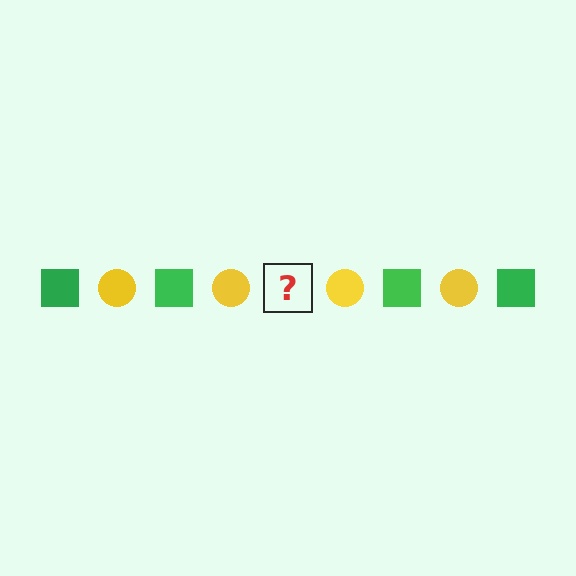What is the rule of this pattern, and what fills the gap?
The rule is that the pattern alternates between green square and yellow circle. The gap should be filled with a green square.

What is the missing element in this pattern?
The missing element is a green square.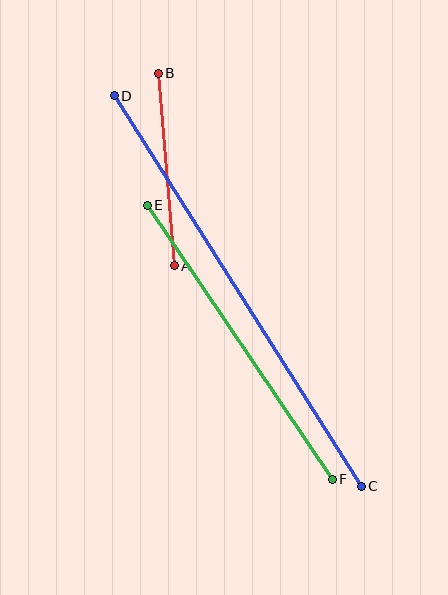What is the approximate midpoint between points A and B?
The midpoint is at approximately (166, 170) pixels.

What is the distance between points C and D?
The distance is approximately 462 pixels.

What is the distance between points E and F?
The distance is approximately 331 pixels.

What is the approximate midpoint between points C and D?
The midpoint is at approximately (238, 291) pixels.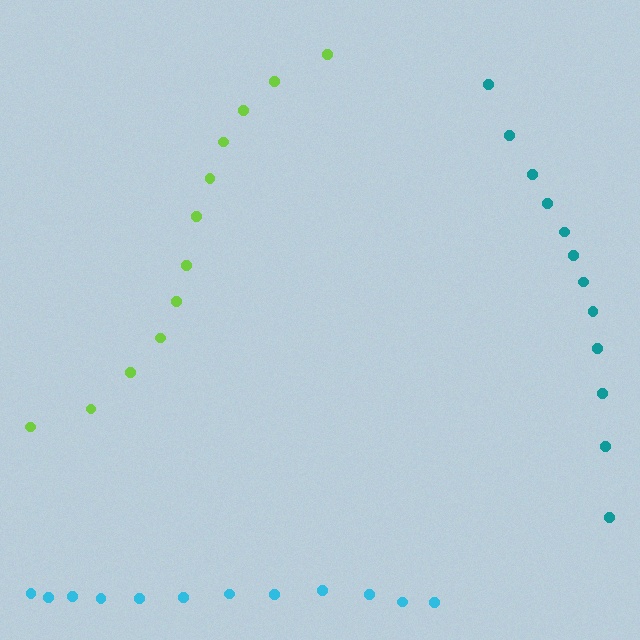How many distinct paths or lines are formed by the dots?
There are 3 distinct paths.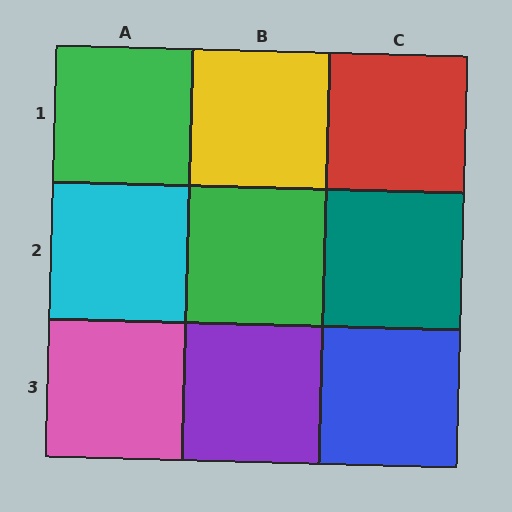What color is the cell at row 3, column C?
Blue.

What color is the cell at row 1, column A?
Green.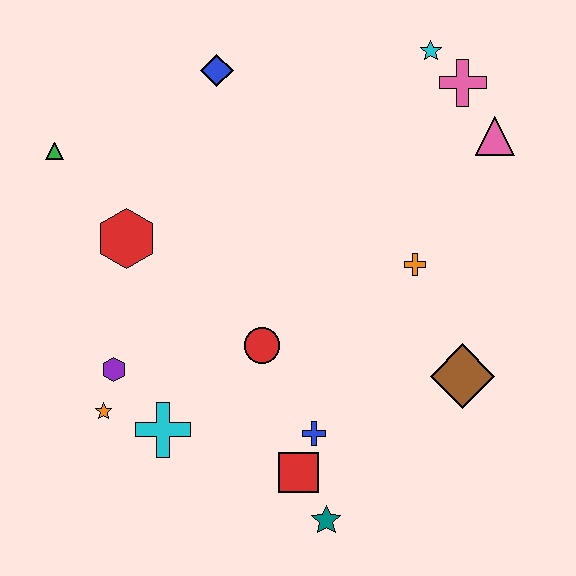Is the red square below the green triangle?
Yes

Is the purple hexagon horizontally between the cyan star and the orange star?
Yes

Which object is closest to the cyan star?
The pink cross is closest to the cyan star.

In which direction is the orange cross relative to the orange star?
The orange cross is to the right of the orange star.